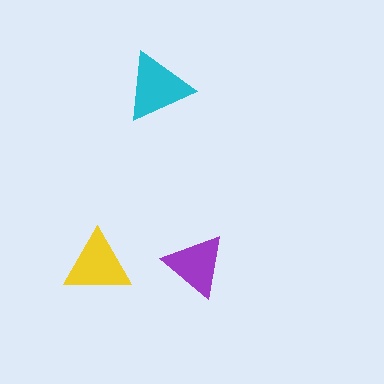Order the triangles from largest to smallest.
the cyan one, the yellow one, the purple one.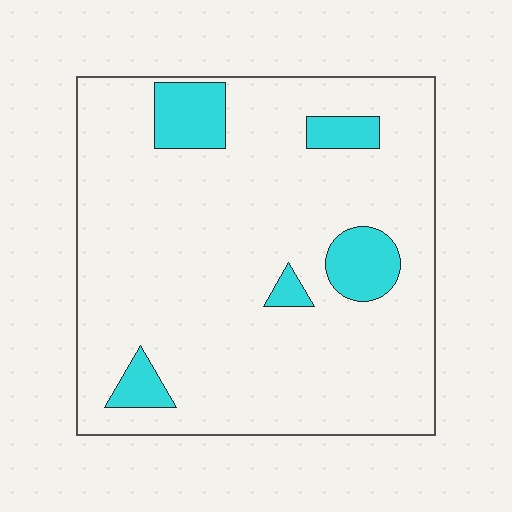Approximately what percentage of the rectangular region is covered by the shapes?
Approximately 10%.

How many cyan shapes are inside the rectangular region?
5.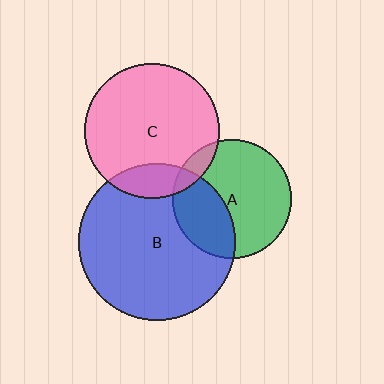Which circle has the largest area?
Circle B (blue).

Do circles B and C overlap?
Yes.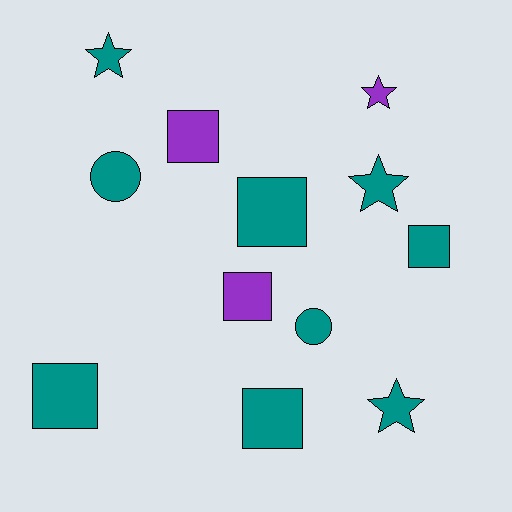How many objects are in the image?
There are 12 objects.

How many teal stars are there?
There are 3 teal stars.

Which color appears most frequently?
Teal, with 9 objects.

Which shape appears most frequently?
Square, with 6 objects.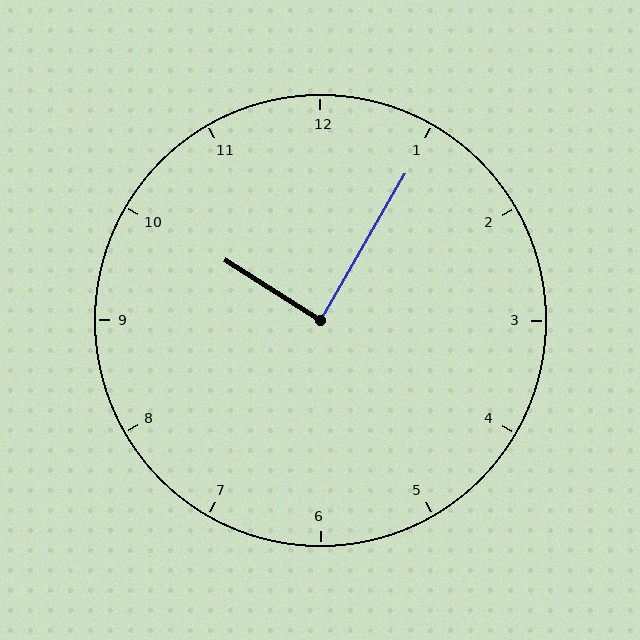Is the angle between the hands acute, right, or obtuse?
It is right.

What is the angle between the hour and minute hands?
Approximately 88 degrees.